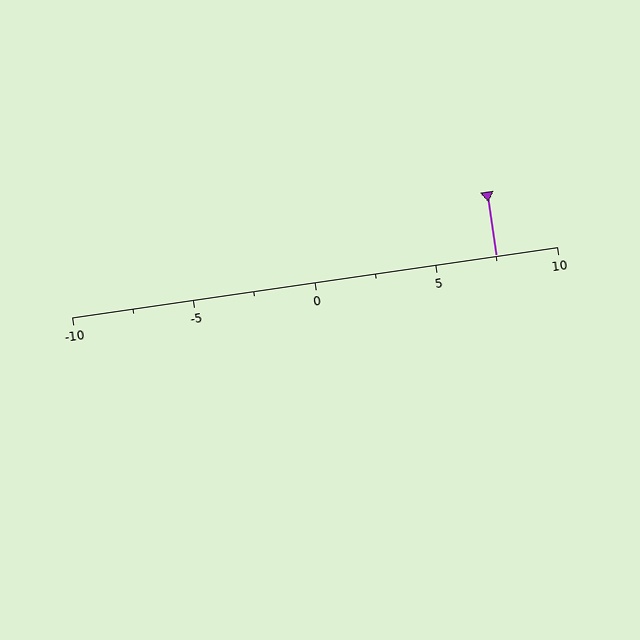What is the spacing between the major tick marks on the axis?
The major ticks are spaced 5 apart.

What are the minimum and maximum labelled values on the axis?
The axis runs from -10 to 10.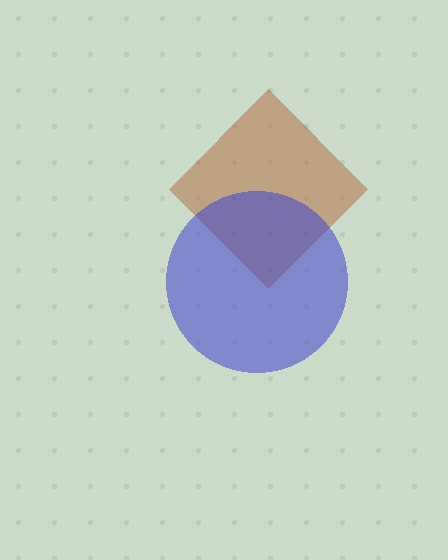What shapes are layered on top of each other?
The layered shapes are: a brown diamond, a blue circle.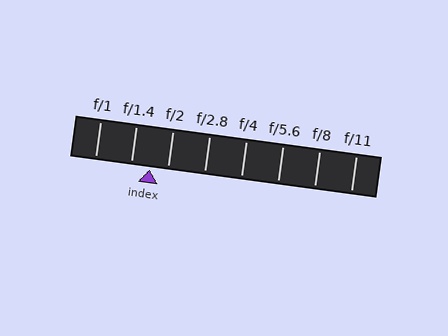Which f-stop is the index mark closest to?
The index mark is closest to f/1.4.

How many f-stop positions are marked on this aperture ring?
There are 8 f-stop positions marked.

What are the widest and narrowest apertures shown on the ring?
The widest aperture shown is f/1 and the narrowest is f/11.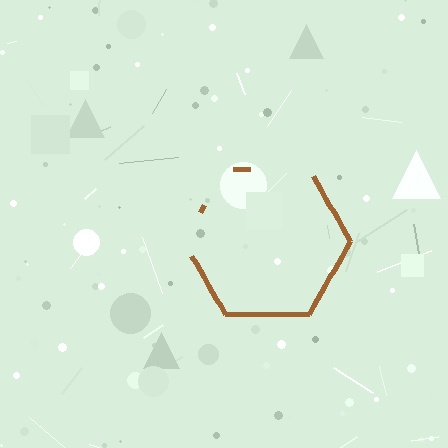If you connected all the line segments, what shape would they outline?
They would outline a hexagon.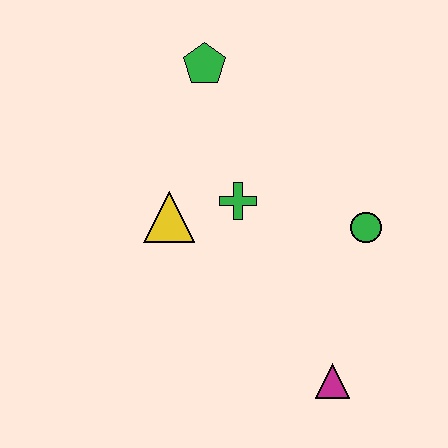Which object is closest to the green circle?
The green cross is closest to the green circle.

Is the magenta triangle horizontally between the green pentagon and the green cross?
No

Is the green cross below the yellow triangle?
No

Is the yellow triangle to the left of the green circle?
Yes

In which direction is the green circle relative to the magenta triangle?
The green circle is above the magenta triangle.